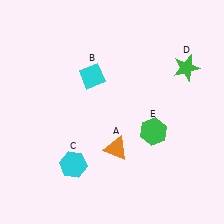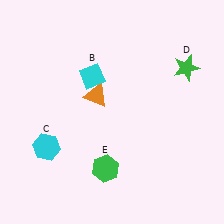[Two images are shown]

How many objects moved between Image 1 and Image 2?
3 objects moved between the two images.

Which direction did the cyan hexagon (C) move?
The cyan hexagon (C) moved left.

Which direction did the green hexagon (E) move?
The green hexagon (E) moved left.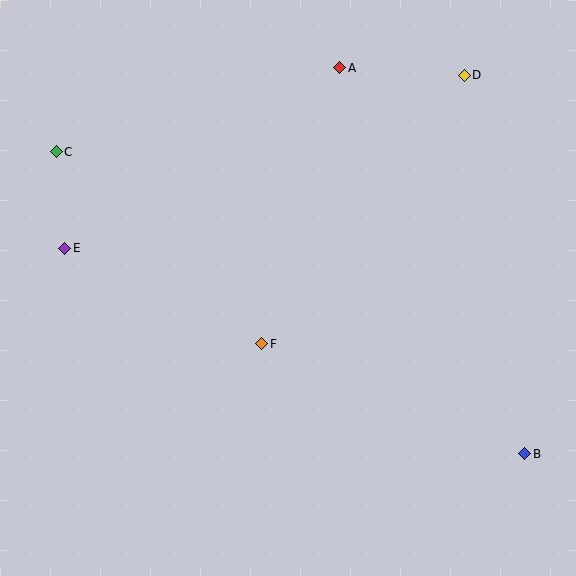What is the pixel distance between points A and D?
The distance between A and D is 125 pixels.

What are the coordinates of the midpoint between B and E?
The midpoint between B and E is at (295, 351).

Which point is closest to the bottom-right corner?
Point B is closest to the bottom-right corner.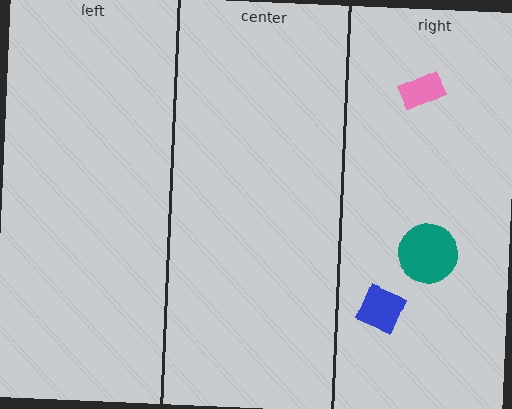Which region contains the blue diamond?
The right region.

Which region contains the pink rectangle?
The right region.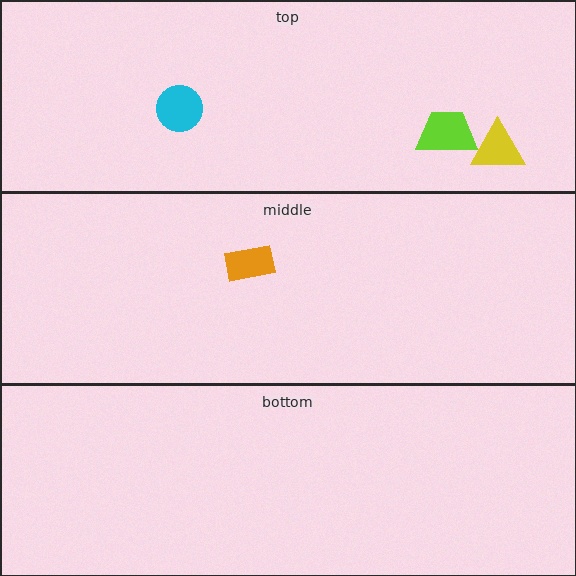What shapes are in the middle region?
The orange rectangle.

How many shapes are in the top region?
3.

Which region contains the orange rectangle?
The middle region.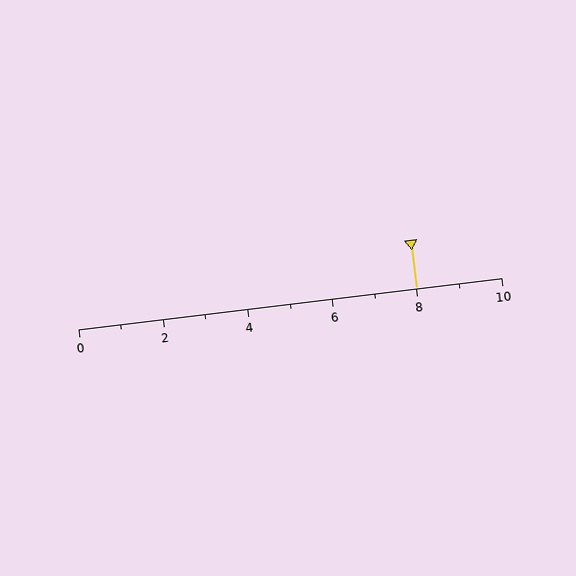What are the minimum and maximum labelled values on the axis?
The axis runs from 0 to 10.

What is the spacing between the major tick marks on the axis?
The major ticks are spaced 2 apart.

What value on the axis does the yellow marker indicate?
The marker indicates approximately 8.